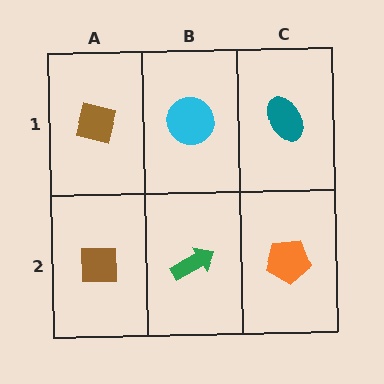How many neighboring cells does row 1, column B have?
3.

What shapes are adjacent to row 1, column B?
A green arrow (row 2, column B), a brown square (row 1, column A), a teal ellipse (row 1, column C).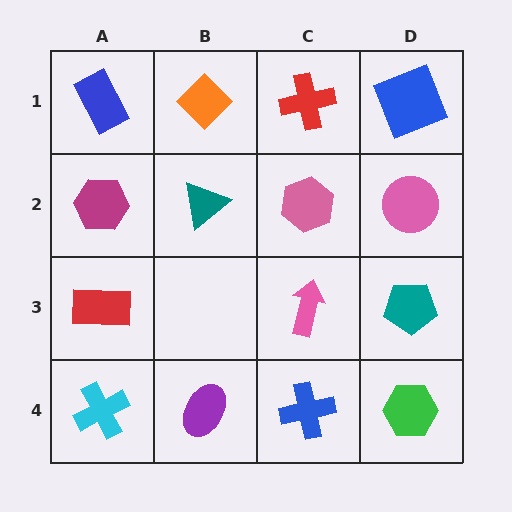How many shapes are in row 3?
3 shapes.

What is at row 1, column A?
A blue rectangle.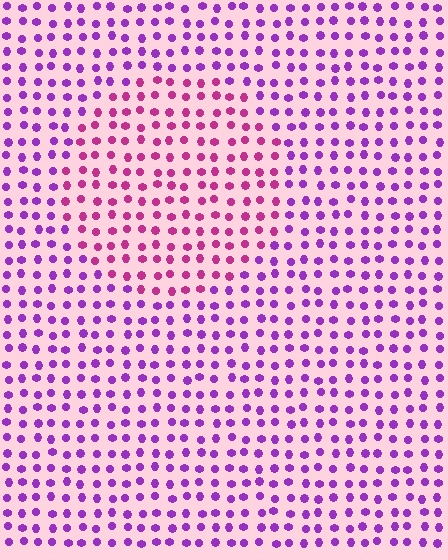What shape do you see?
I see a circle.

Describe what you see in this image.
The image is filled with small purple elements in a uniform arrangement. A circle-shaped region is visible where the elements are tinted to a slightly different hue, forming a subtle color boundary.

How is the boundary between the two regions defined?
The boundary is defined purely by a slight shift in hue (about 38 degrees). Spacing, size, and orientation are identical on both sides.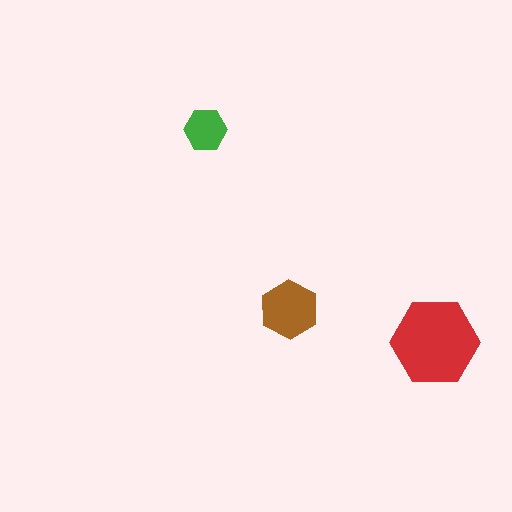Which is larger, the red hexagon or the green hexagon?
The red one.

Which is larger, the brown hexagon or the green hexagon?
The brown one.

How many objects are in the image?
There are 3 objects in the image.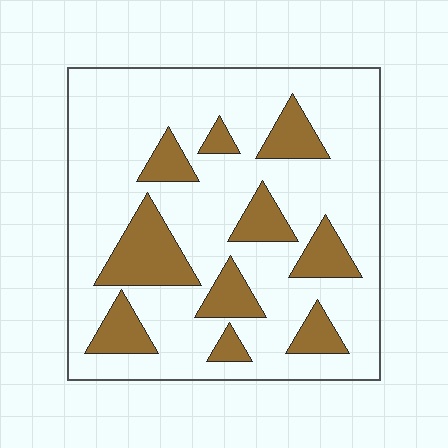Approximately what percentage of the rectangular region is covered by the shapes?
Approximately 25%.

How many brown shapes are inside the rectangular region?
10.